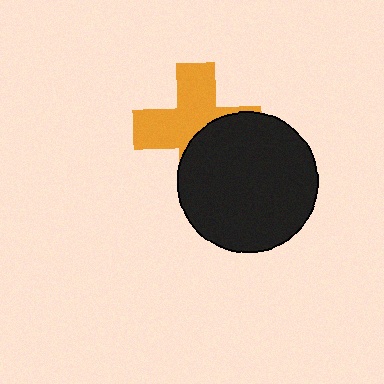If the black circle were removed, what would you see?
You would see the complete orange cross.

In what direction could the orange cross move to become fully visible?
The orange cross could move toward the upper-left. That would shift it out from behind the black circle entirely.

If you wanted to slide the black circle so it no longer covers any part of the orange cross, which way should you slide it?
Slide it toward the lower-right — that is the most direct way to separate the two shapes.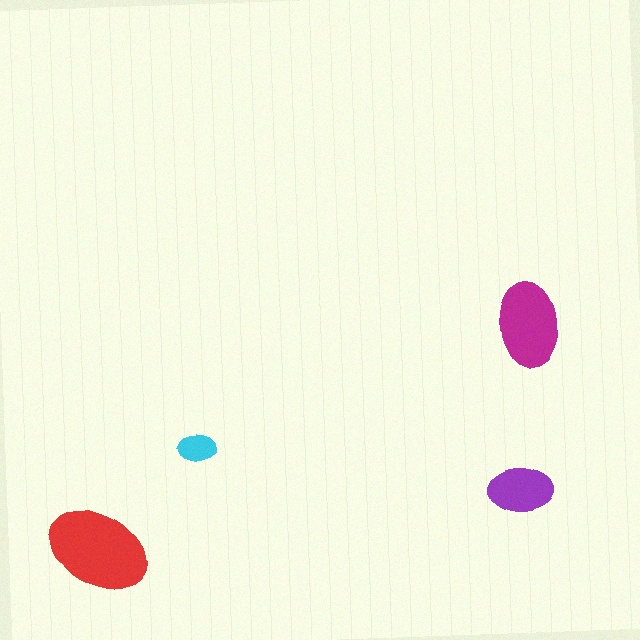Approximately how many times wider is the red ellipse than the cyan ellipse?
About 2.5 times wider.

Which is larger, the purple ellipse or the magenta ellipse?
The magenta one.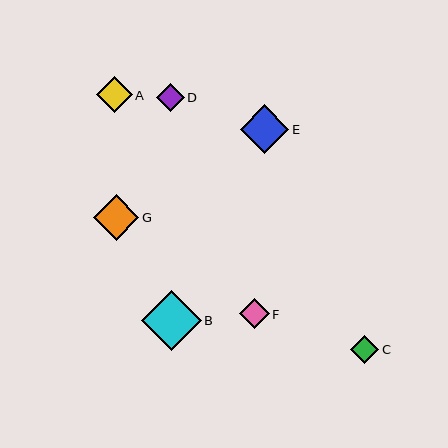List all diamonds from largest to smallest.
From largest to smallest: B, E, G, A, F, D, C.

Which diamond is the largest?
Diamond B is the largest with a size of approximately 60 pixels.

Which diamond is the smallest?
Diamond C is the smallest with a size of approximately 28 pixels.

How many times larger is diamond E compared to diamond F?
Diamond E is approximately 1.6 times the size of diamond F.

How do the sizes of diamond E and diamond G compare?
Diamond E and diamond G are approximately the same size.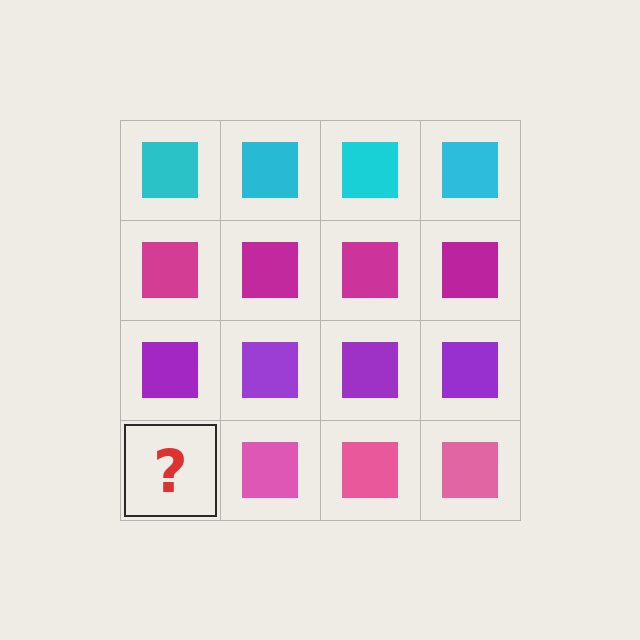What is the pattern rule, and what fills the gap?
The rule is that each row has a consistent color. The gap should be filled with a pink square.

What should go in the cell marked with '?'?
The missing cell should contain a pink square.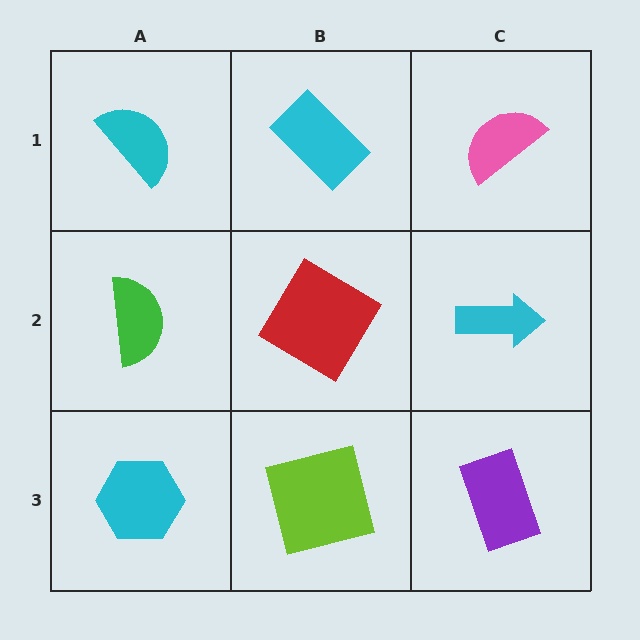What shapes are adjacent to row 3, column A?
A green semicircle (row 2, column A), a lime square (row 3, column B).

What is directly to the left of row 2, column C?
A red diamond.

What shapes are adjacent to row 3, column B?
A red diamond (row 2, column B), a cyan hexagon (row 3, column A), a purple rectangle (row 3, column C).